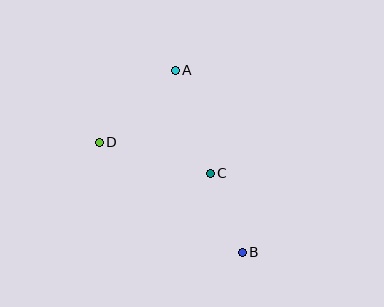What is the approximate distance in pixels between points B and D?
The distance between B and D is approximately 180 pixels.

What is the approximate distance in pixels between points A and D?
The distance between A and D is approximately 105 pixels.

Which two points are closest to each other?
Points B and C are closest to each other.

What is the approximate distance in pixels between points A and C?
The distance between A and C is approximately 109 pixels.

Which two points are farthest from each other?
Points A and B are farthest from each other.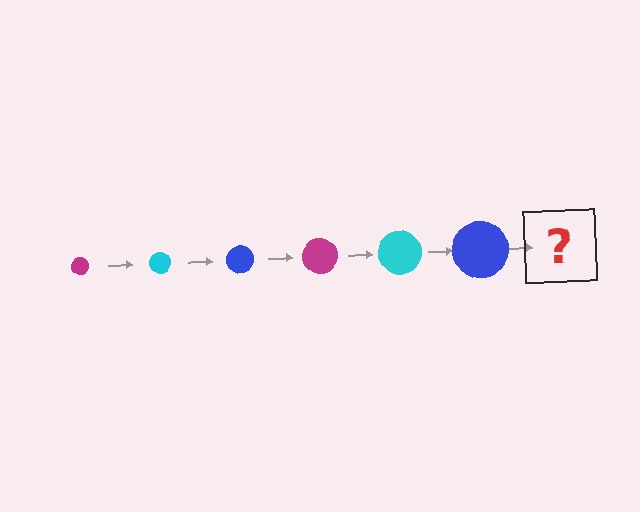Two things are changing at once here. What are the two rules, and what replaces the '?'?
The two rules are that the circle grows larger each step and the color cycles through magenta, cyan, and blue. The '?' should be a magenta circle, larger than the previous one.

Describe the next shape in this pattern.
It should be a magenta circle, larger than the previous one.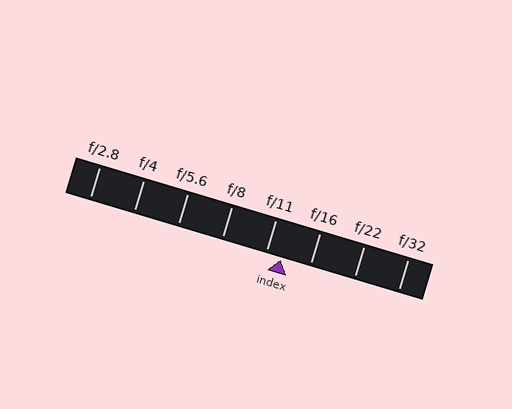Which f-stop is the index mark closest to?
The index mark is closest to f/11.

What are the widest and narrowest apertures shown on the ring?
The widest aperture shown is f/2.8 and the narrowest is f/32.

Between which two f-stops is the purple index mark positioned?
The index mark is between f/11 and f/16.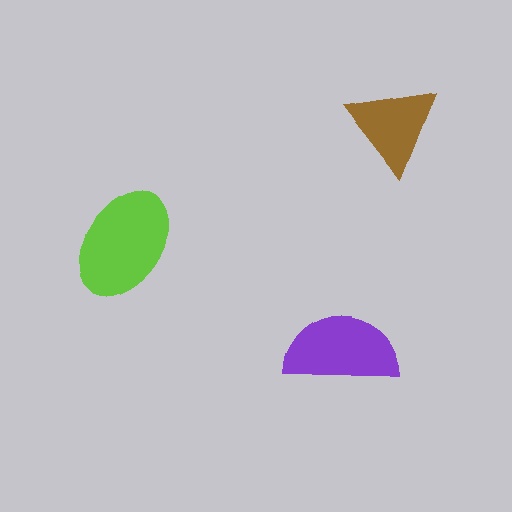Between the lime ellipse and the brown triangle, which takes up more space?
The lime ellipse.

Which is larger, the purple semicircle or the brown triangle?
The purple semicircle.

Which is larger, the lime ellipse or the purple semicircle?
The lime ellipse.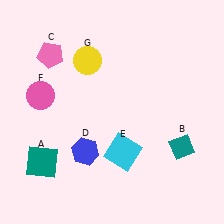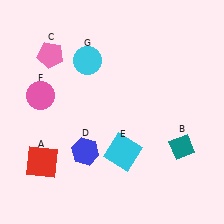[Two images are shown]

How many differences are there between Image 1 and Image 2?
There are 2 differences between the two images.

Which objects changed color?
A changed from teal to red. G changed from yellow to cyan.